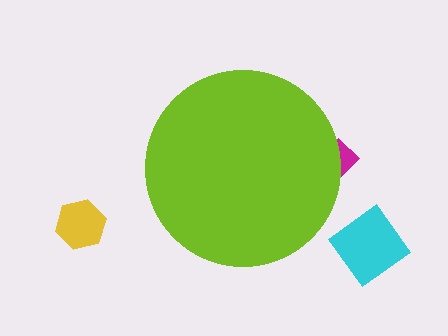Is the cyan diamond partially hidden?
No, the cyan diamond is fully visible.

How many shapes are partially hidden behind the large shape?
1 shape is partially hidden.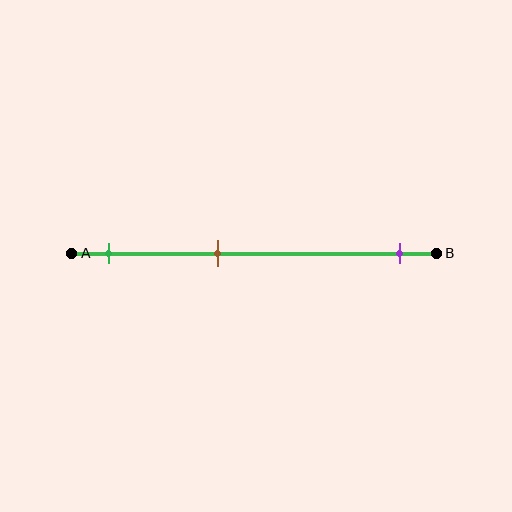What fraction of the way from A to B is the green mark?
The green mark is approximately 10% (0.1) of the way from A to B.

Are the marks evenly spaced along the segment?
No, the marks are not evenly spaced.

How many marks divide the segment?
There are 3 marks dividing the segment.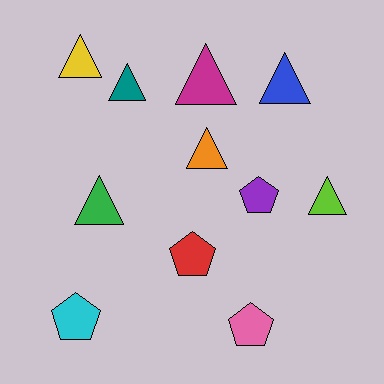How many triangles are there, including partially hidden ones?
There are 7 triangles.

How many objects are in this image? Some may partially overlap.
There are 11 objects.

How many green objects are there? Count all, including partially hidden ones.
There is 1 green object.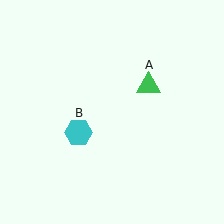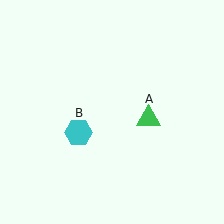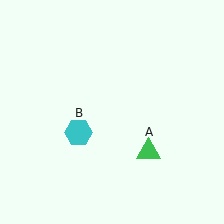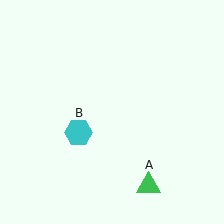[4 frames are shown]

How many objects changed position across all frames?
1 object changed position: green triangle (object A).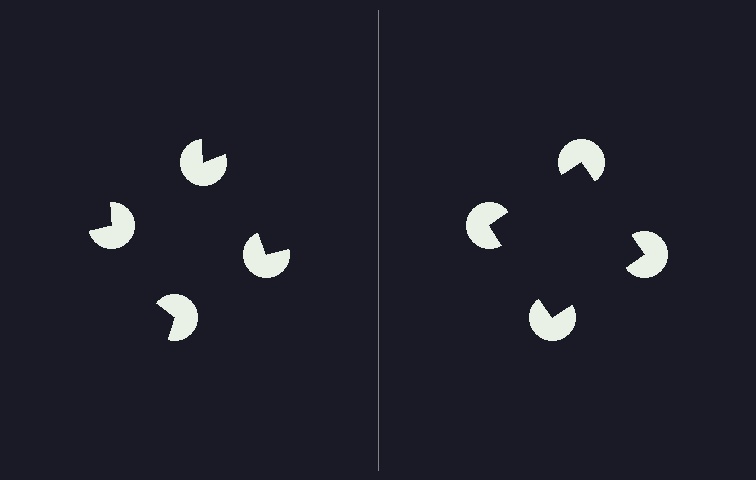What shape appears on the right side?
An illusory square.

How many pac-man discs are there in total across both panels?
8 — 4 on each side.